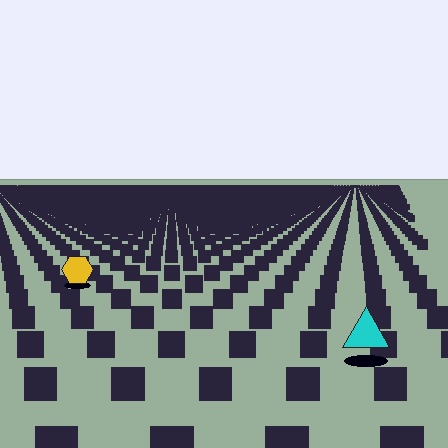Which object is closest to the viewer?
The cyan triangle is closest. The texture marks near it are larger and more spread out.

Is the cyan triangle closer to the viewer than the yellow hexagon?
Yes. The cyan triangle is closer — you can tell from the texture gradient: the ground texture is coarser near it.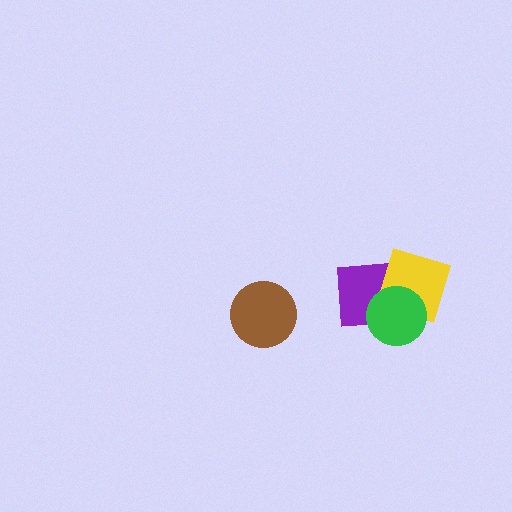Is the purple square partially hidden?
Yes, it is partially covered by another shape.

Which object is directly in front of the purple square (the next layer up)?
The yellow diamond is directly in front of the purple square.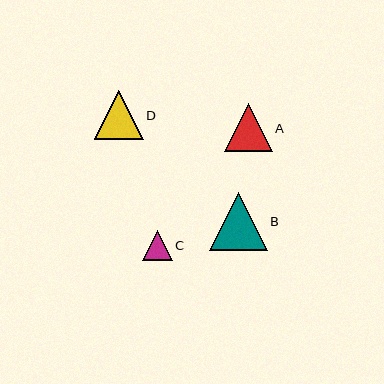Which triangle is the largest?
Triangle B is the largest with a size of approximately 58 pixels.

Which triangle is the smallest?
Triangle C is the smallest with a size of approximately 30 pixels.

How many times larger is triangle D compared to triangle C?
Triangle D is approximately 1.6 times the size of triangle C.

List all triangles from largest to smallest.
From largest to smallest: B, D, A, C.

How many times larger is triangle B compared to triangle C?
Triangle B is approximately 1.9 times the size of triangle C.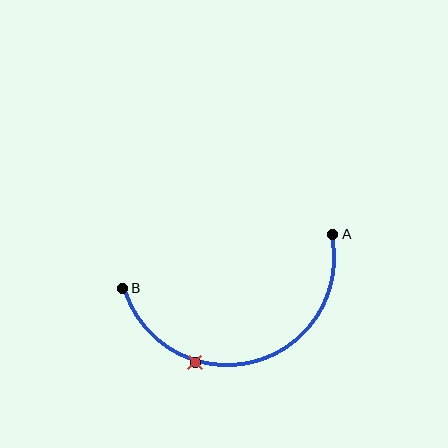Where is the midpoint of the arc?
The arc midpoint is the point on the curve farthest from the straight line joining A and B. It sits below that line.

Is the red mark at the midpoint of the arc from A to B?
No. The red mark lies on the arc but is closer to endpoint B. The arc midpoint would be at the point on the curve equidistant along the arc from both A and B.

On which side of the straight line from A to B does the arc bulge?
The arc bulges below the straight line connecting A and B.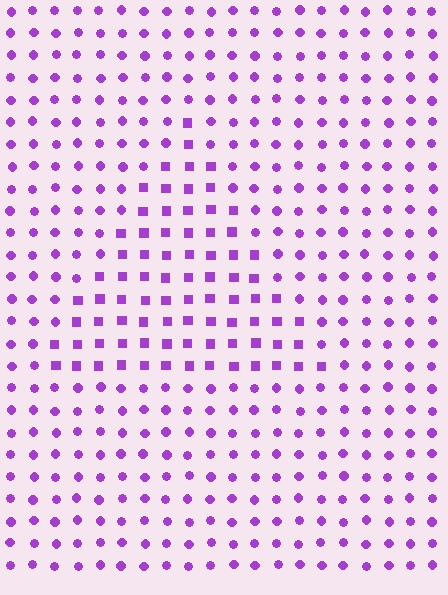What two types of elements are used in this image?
The image uses squares inside the triangle region and circles outside it.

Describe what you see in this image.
The image is filled with small purple elements arranged in a uniform grid. A triangle-shaped region contains squares, while the surrounding area contains circles. The boundary is defined purely by the change in element shape.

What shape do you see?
I see a triangle.